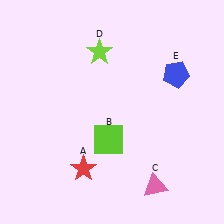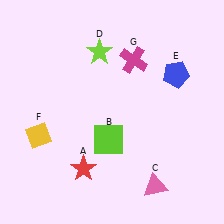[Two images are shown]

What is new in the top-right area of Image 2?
A magenta cross (G) was added in the top-right area of Image 2.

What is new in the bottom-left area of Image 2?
A yellow diamond (F) was added in the bottom-left area of Image 2.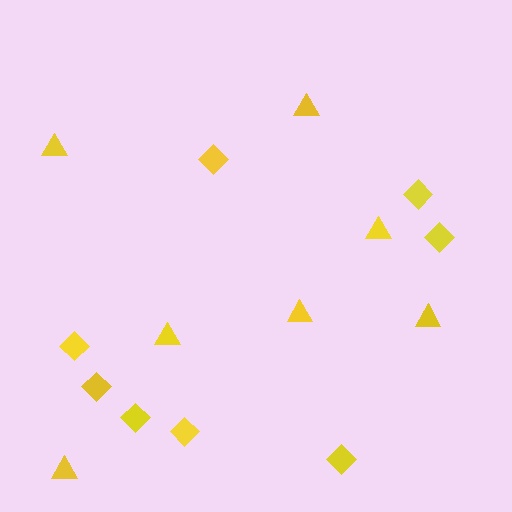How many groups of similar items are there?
There are 2 groups: one group of triangles (7) and one group of diamonds (8).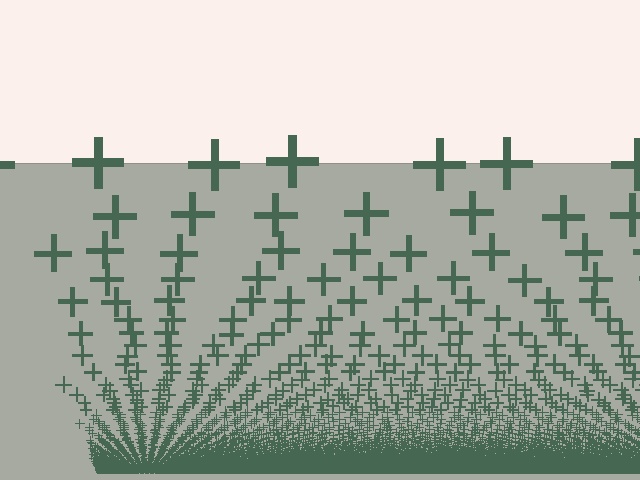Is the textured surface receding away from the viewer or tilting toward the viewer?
The surface appears to tilt toward the viewer. Texture elements get larger and sparser toward the top.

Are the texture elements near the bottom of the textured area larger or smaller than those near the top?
Smaller. The gradient is inverted — elements near the bottom are smaller and denser.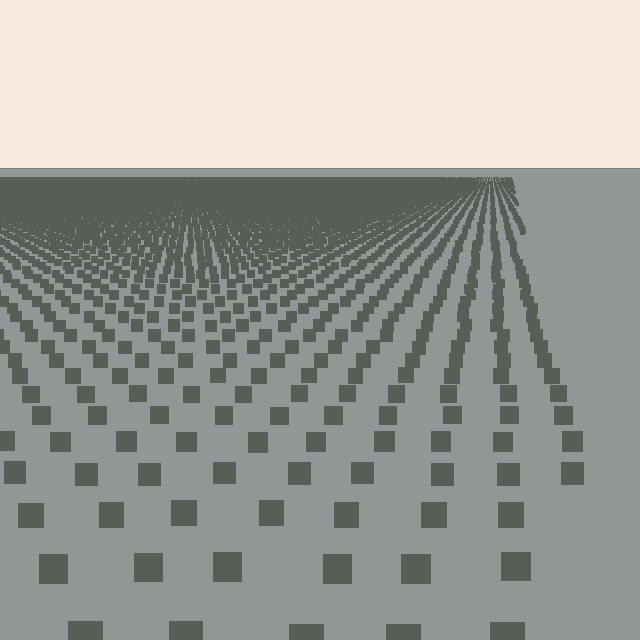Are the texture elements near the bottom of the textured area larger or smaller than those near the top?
Larger. Near the bottom, elements are closer to the viewer and appear at a bigger on-screen size.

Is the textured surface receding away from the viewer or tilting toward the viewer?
The surface is receding away from the viewer. Texture elements get smaller and denser toward the top.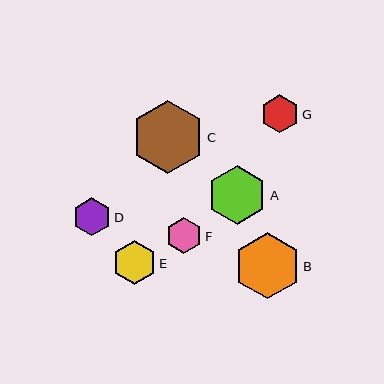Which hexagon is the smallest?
Hexagon F is the smallest with a size of approximately 36 pixels.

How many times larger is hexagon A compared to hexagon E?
Hexagon A is approximately 1.3 times the size of hexagon E.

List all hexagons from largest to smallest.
From largest to smallest: C, B, A, E, G, D, F.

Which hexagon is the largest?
Hexagon C is the largest with a size of approximately 73 pixels.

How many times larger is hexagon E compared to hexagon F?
Hexagon E is approximately 1.2 times the size of hexagon F.